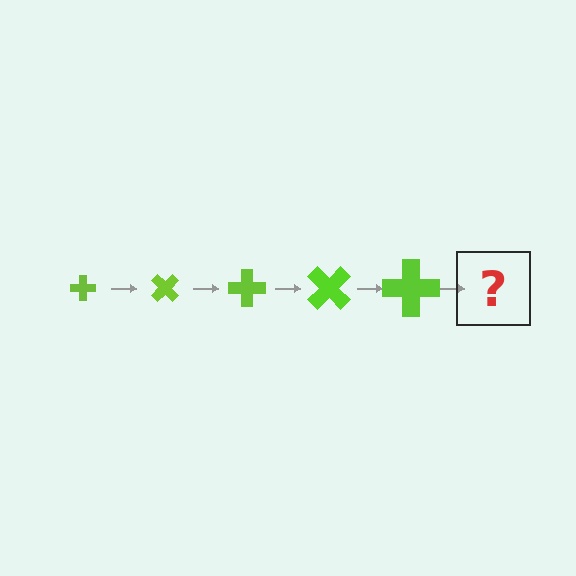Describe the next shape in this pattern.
It should be a cross, larger than the previous one and rotated 225 degrees from the start.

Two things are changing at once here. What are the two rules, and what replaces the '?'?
The two rules are that the cross grows larger each step and it rotates 45 degrees each step. The '?' should be a cross, larger than the previous one and rotated 225 degrees from the start.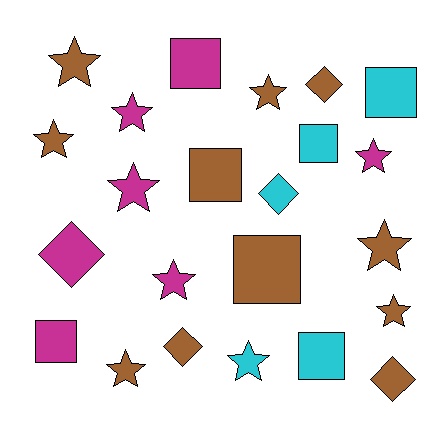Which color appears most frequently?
Brown, with 11 objects.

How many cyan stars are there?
There is 1 cyan star.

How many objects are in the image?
There are 23 objects.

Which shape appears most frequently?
Star, with 11 objects.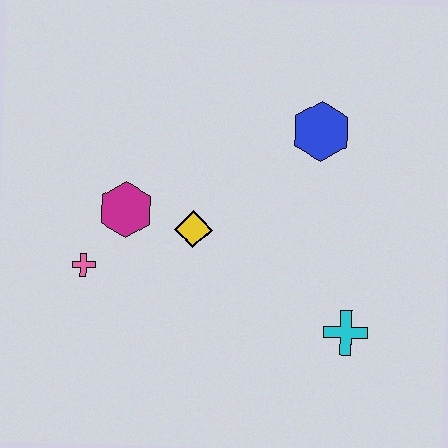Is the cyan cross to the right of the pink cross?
Yes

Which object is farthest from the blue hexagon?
The pink cross is farthest from the blue hexagon.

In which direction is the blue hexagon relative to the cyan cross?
The blue hexagon is above the cyan cross.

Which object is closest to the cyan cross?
The yellow diamond is closest to the cyan cross.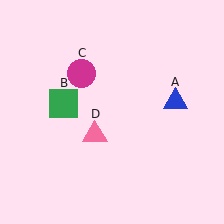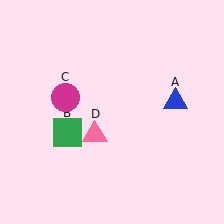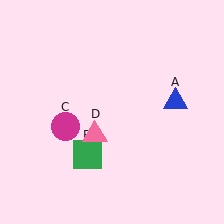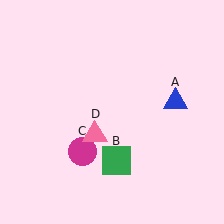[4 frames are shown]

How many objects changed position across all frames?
2 objects changed position: green square (object B), magenta circle (object C).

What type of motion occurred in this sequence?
The green square (object B), magenta circle (object C) rotated counterclockwise around the center of the scene.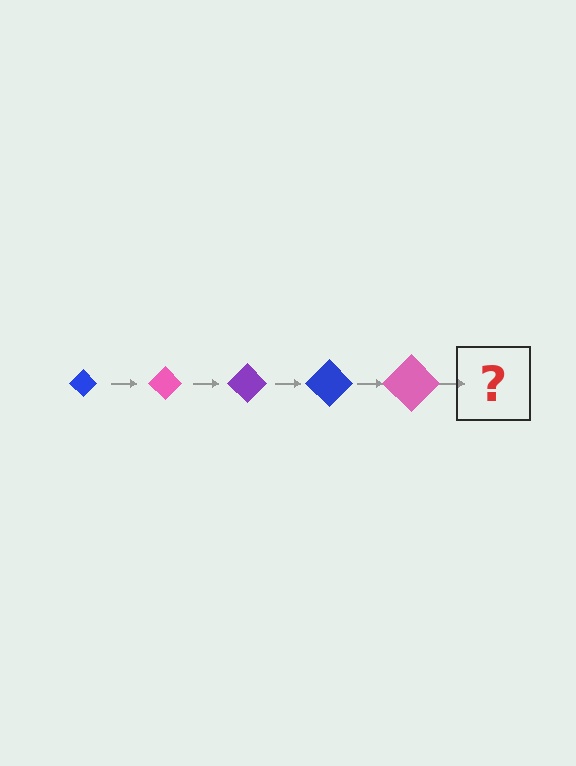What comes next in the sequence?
The next element should be a purple diamond, larger than the previous one.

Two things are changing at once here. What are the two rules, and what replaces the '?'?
The two rules are that the diamond grows larger each step and the color cycles through blue, pink, and purple. The '?' should be a purple diamond, larger than the previous one.